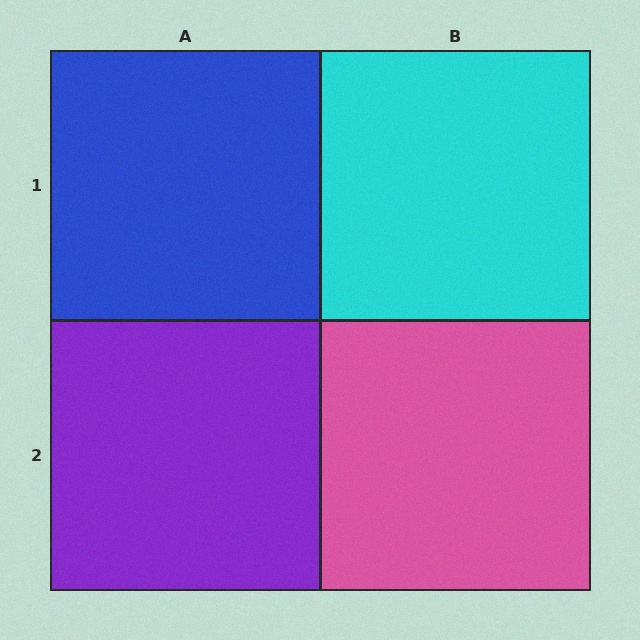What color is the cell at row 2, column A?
Purple.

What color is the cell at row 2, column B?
Pink.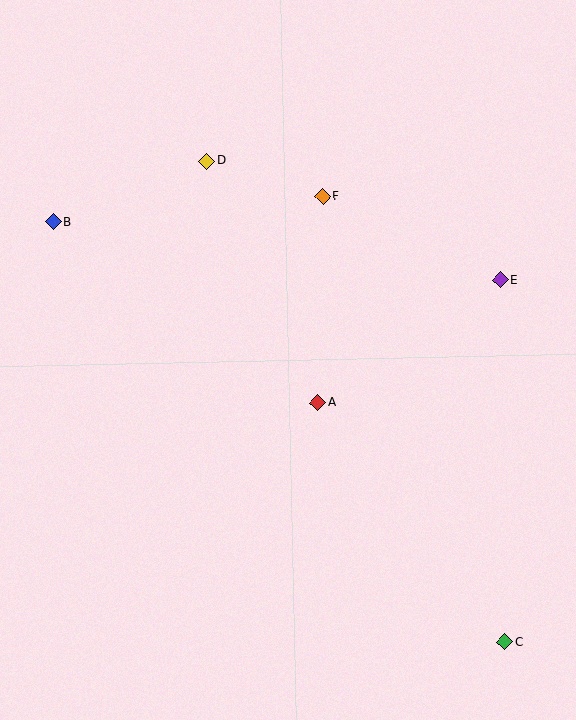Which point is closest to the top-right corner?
Point E is closest to the top-right corner.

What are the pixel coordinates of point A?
Point A is at (318, 403).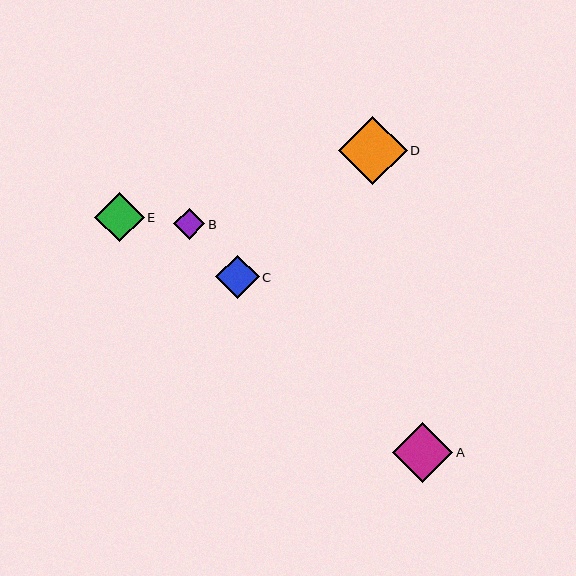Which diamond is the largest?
Diamond D is the largest with a size of approximately 69 pixels.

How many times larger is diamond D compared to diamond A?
Diamond D is approximately 1.1 times the size of diamond A.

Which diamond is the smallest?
Diamond B is the smallest with a size of approximately 32 pixels.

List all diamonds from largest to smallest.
From largest to smallest: D, A, E, C, B.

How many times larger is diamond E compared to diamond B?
Diamond E is approximately 1.6 times the size of diamond B.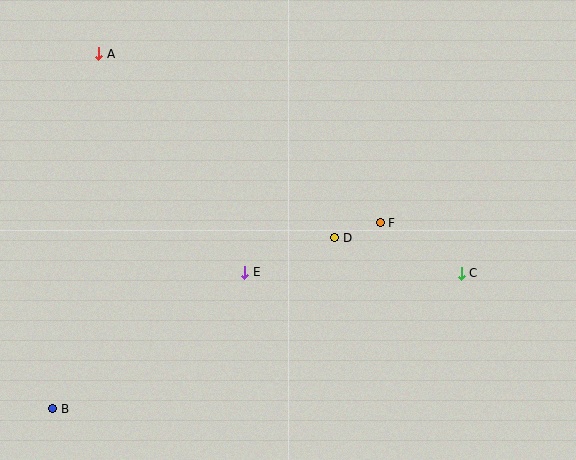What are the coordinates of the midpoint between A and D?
The midpoint between A and D is at (217, 146).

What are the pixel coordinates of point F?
Point F is at (380, 223).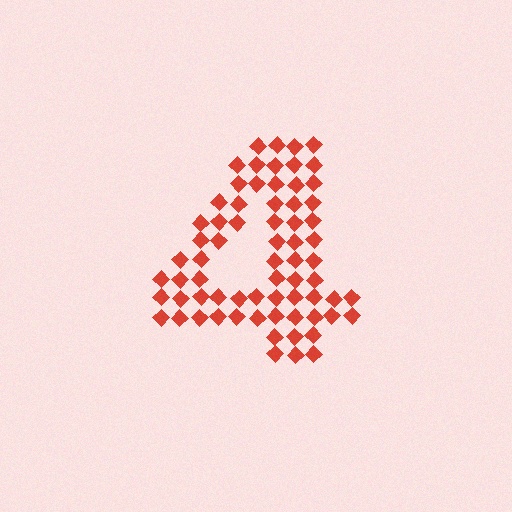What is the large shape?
The large shape is the digit 4.